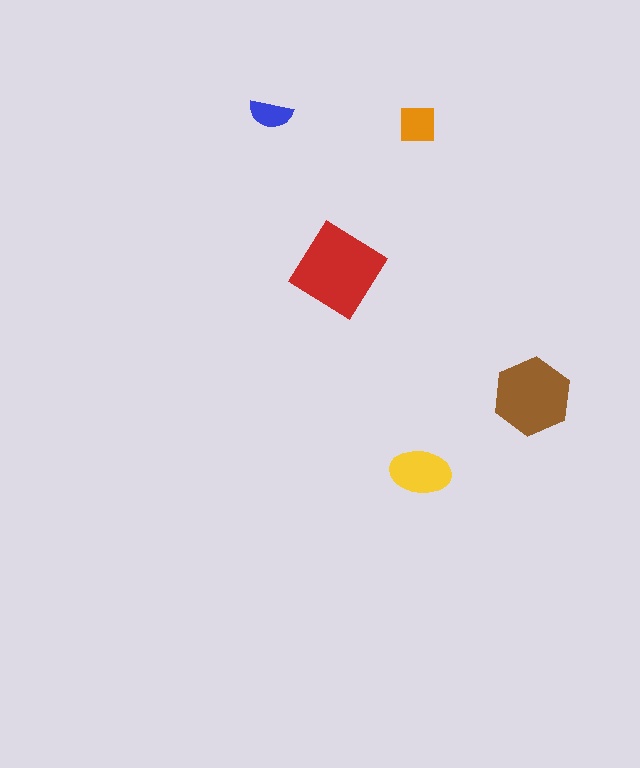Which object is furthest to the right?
The brown hexagon is rightmost.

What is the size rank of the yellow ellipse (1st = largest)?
3rd.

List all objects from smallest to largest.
The blue semicircle, the orange square, the yellow ellipse, the brown hexagon, the red diamond.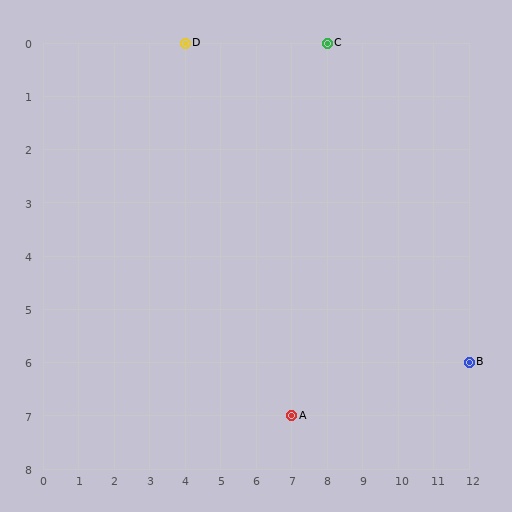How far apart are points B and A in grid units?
Points B and A are 5 columns and 1 row apart (about 5.1 grid units diagonally).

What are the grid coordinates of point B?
Point B is at grid coordinates (12, 6).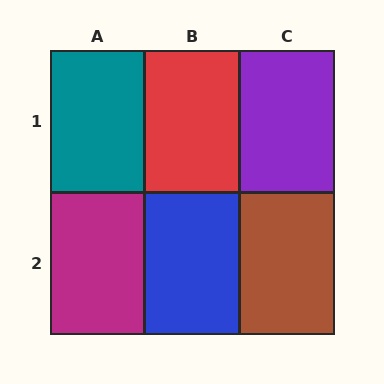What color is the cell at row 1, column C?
Purple.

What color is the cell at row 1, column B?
Red.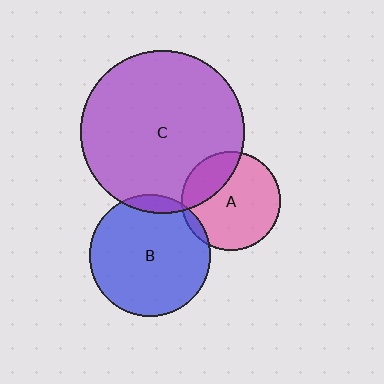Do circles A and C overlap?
Yes.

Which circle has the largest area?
Circle C (purple).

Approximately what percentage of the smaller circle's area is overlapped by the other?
Approximately 25%.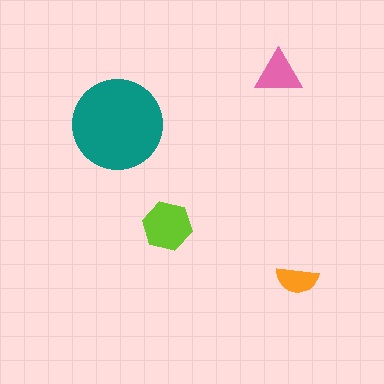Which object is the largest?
The teal circle.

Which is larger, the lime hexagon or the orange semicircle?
The lime hexagon.